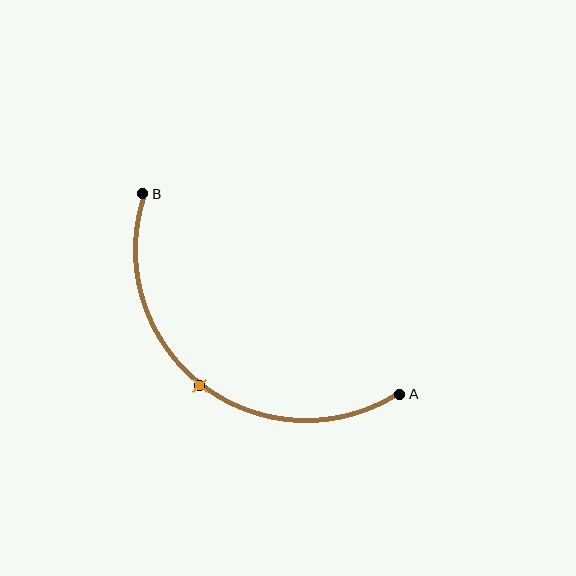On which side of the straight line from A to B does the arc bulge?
The arc bulges below and to the left of the straight line connecting A and B.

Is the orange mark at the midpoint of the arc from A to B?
Yes. The orange mark lies on the arc at equal arc-length from both A and B — it is the arc midpoint.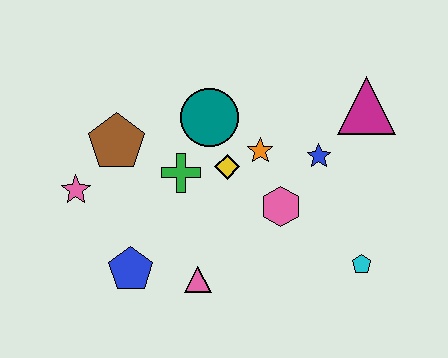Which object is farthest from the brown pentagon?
The cyan pentagon is farthest from the brown pentagon.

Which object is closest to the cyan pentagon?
The pink hexagon is closest to the cyan pentagon.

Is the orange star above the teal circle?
No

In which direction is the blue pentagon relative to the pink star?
The blue pentagon is below the pink star.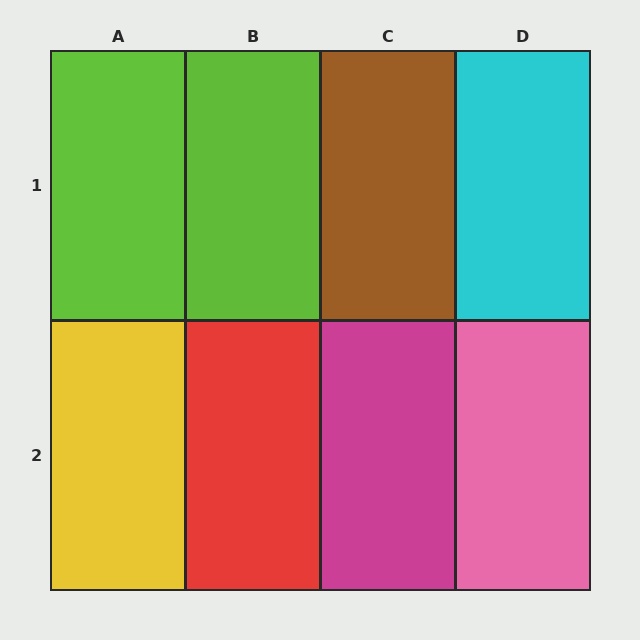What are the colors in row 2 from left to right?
Yellow, red, magenta, pink.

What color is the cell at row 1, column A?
Lime.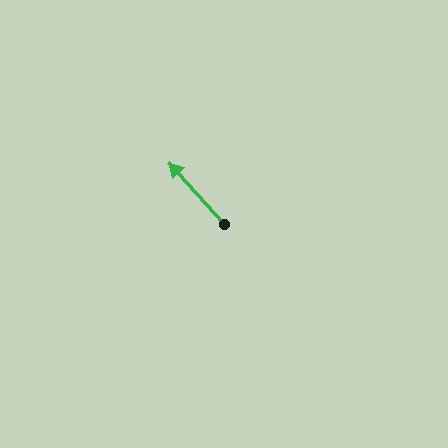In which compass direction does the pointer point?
Northwest.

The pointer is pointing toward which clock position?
Roughly 11 o'clock.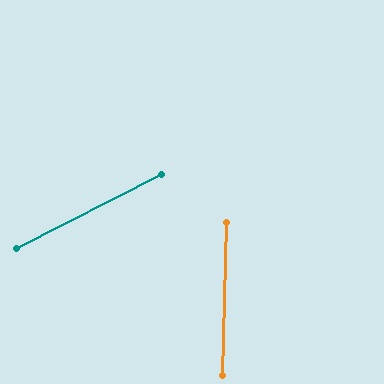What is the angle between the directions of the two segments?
Approximately 61 degrees.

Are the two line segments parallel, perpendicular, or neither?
Neither parallel nor perpendicular — they differ by about 61°.